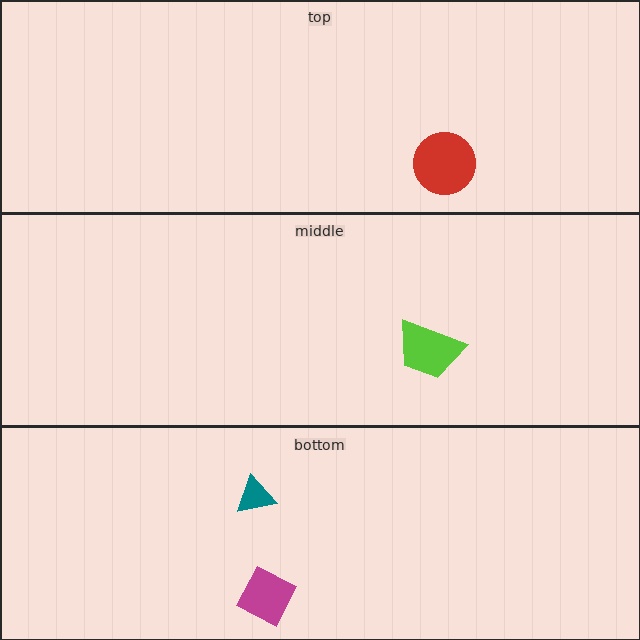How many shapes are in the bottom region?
2.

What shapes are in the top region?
The red circle.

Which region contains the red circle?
The top region.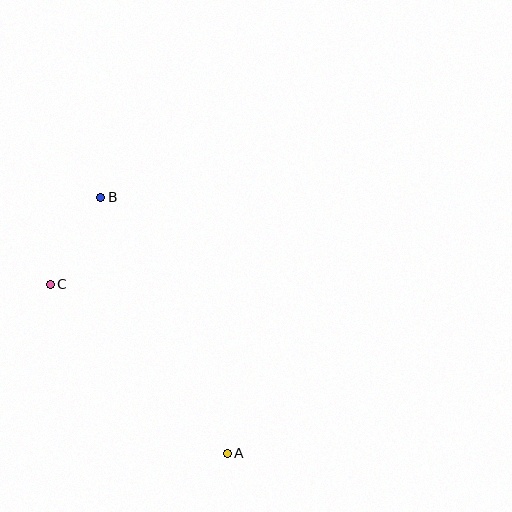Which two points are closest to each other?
Points B and C are closest to each other.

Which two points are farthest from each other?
Points A and B are farthest from each other.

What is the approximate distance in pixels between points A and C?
The distance between A and C is approximately 244 pixels.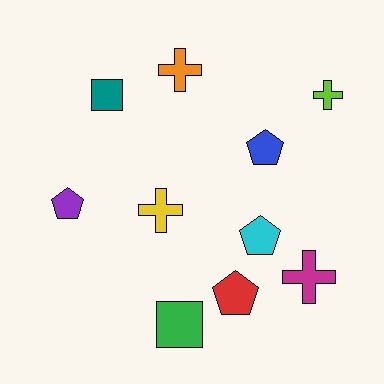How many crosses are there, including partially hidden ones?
There are 4 crosses.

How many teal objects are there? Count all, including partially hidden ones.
There is 1 teal object.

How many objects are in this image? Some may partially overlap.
There are 10 objects.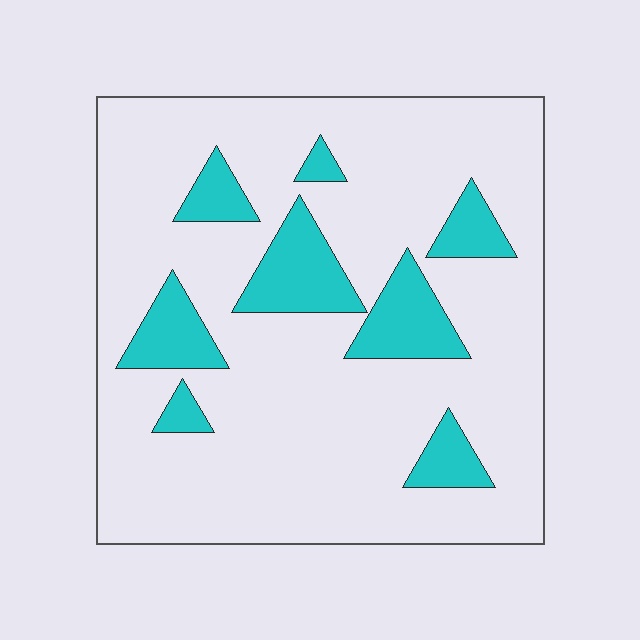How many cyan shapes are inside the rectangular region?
8.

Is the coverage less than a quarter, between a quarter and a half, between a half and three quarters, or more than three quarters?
Less than a quarter.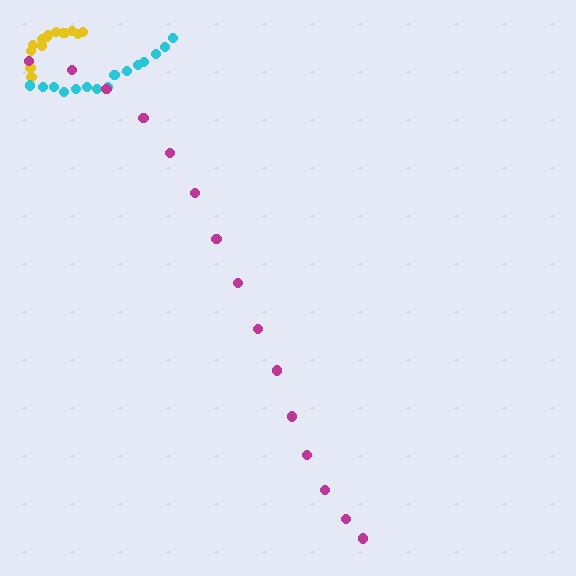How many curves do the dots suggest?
There are 3 distinct paths.